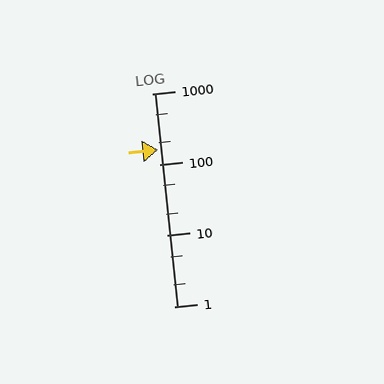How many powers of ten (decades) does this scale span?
The scale spans 3 decades, from 1 to 1000.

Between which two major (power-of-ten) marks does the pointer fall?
The pointer is between 100 and 1000.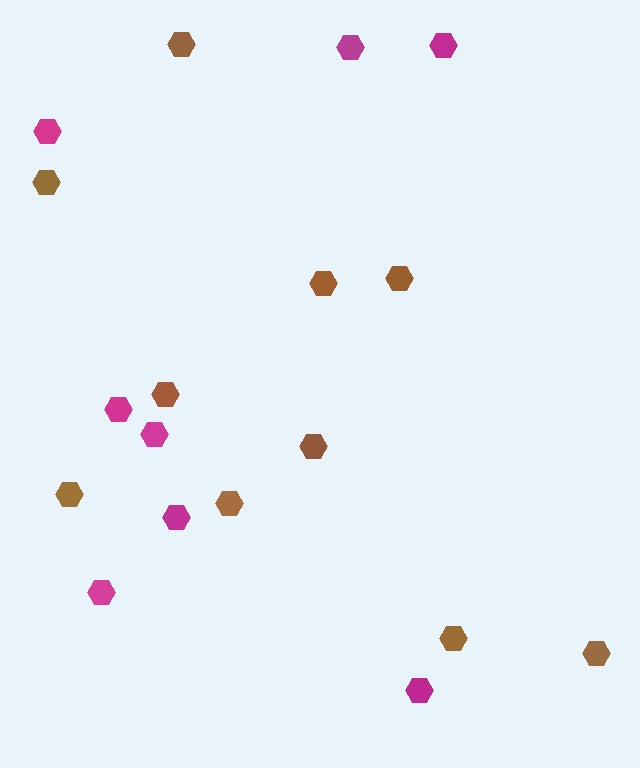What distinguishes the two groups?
There are 2 groups: one group of brown hexagons (10) and one group of magenta hexagons (8).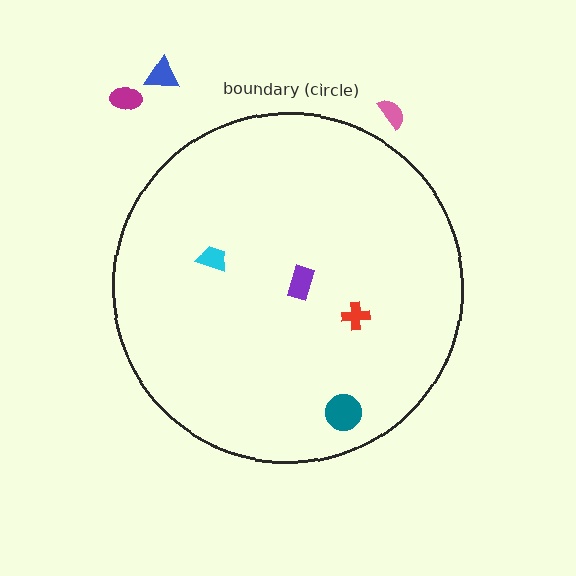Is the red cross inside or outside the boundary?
Inside.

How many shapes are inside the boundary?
4 inside, 3 outside.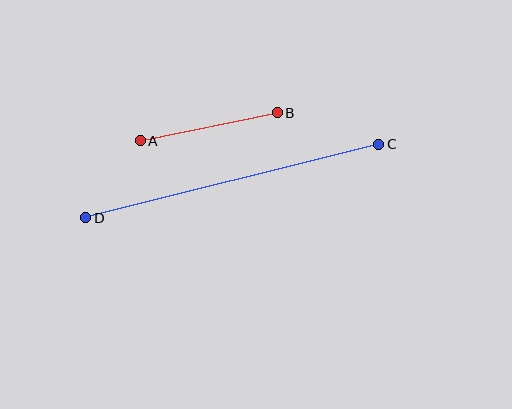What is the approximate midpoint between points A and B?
The midpoint is at approximately (209, 127) pixels.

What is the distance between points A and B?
The distance is approximately 140 pixels.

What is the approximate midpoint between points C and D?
The midpoint is at approximately (232, 181) pixels.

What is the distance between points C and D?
The distance is approximately 302 pixels.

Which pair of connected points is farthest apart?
Points C and D are farthest apart.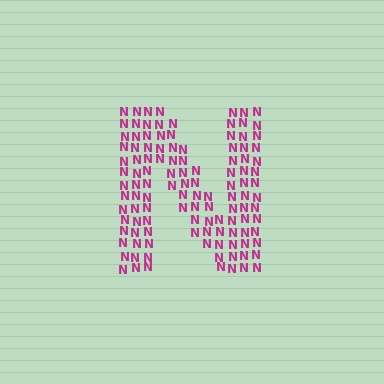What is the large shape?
The large shape is the letter N.